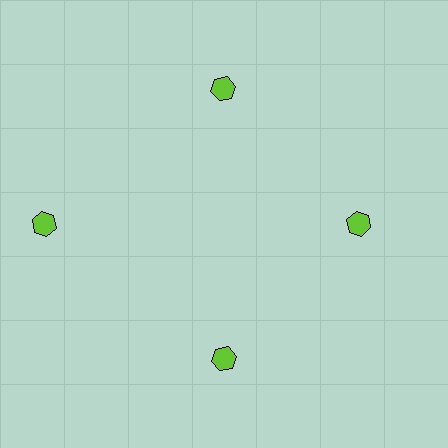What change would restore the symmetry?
The symmetry would be restored by moving it inward, back onto the ring so that all 4 hexagons sit at equal angles and equal distance from the center.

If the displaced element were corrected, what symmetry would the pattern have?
It would have 4-fold rotational symmetry — the pattern would map onto itself every 90 degrees.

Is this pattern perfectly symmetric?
No. The 4 lime hexagons are arranged in a ring, but one element near the 9 o'clock position is pushed outward from the center, breaking the 4-fold rotational symmetry.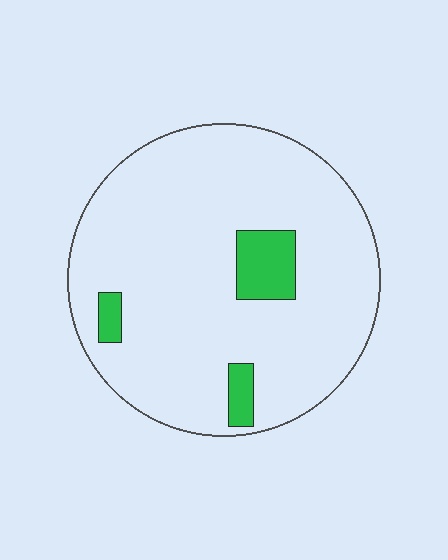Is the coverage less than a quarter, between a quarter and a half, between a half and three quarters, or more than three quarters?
Less than a quarter.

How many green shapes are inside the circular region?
3.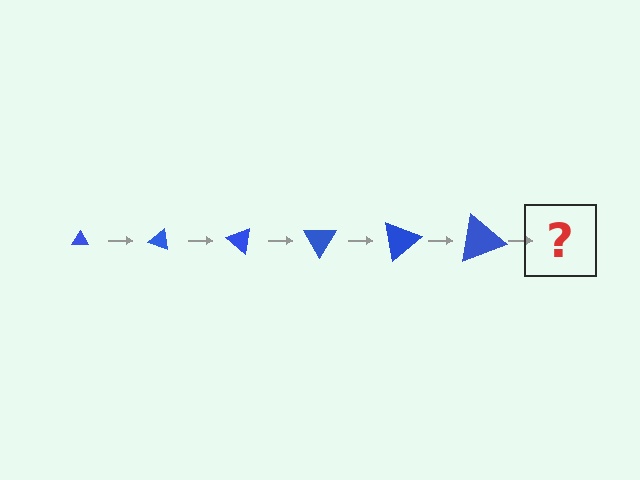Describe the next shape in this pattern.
It should be a triangle, larger than the previous one and rotated 120 degrees from the start.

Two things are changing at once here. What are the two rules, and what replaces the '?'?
The two rules are that the triangle grows larger each step and it rotates 20 degrees each step. The '?' should be a triangle, larger than the previous one and rotated 120 degrees from the start.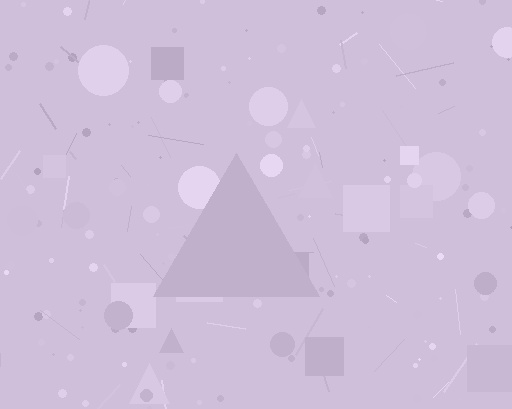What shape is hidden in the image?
A triangle is hidden in the image.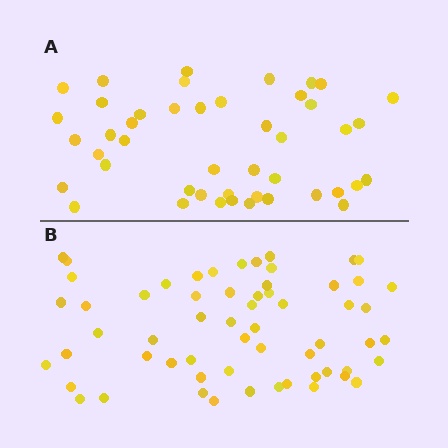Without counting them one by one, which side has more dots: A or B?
Region B (the bottom region) has more dots.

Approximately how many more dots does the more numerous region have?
Region B has approximately 15 more dots than region A.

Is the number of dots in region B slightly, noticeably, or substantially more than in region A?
Region B has noticeably more, but not dramatically so. The ratio is roughly 1.3 to 1.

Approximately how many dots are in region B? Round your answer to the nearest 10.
About 60 dots.